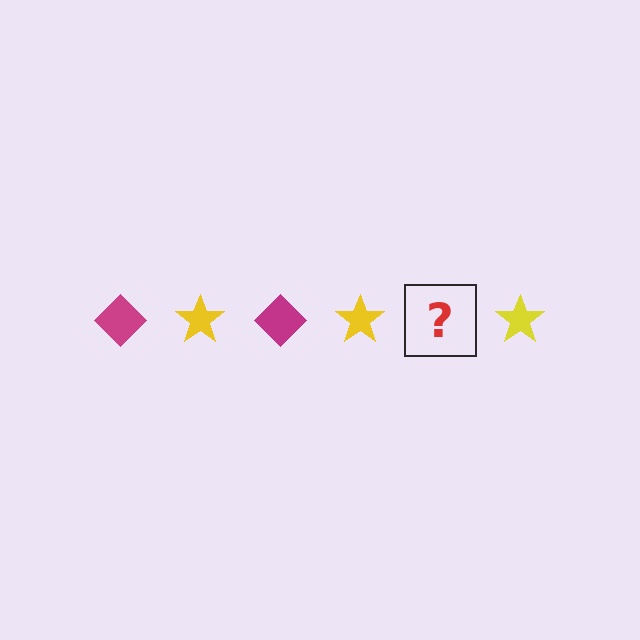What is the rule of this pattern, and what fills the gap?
The rule is that the pattern alternates between magenta diamond and yellow star. The gap should be filled with a magenta diamond.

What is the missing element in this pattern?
The missing element is a magenta diamond.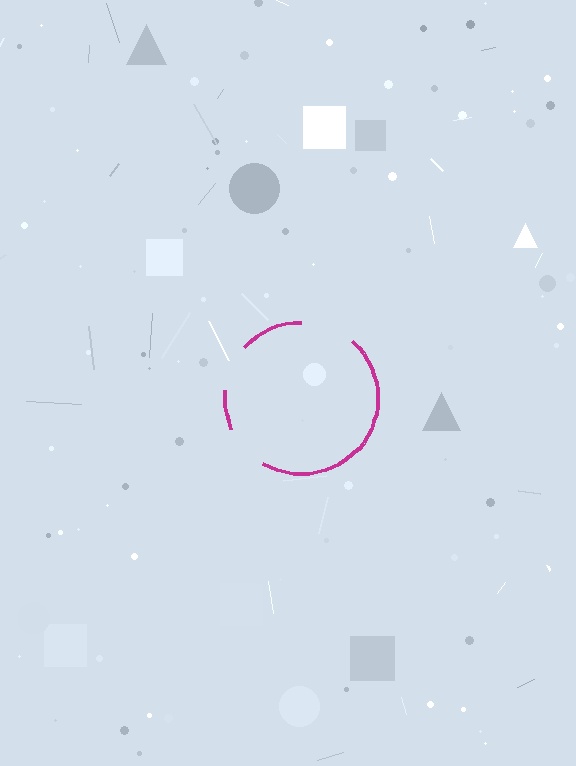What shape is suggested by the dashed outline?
The dashed outline suggests a circle.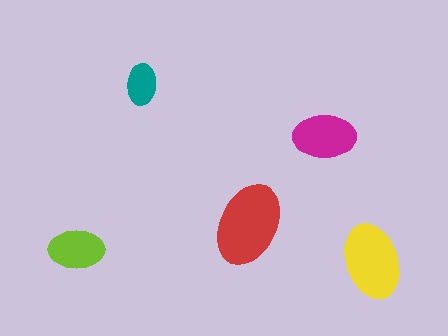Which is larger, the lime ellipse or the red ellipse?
The red one.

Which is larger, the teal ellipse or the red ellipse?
The red one.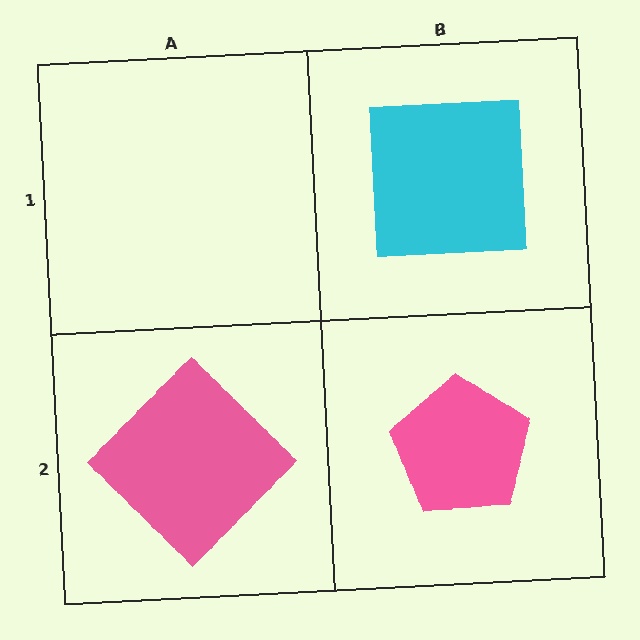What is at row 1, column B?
A cyan square.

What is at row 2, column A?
A pink diamond.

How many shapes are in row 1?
1 shape.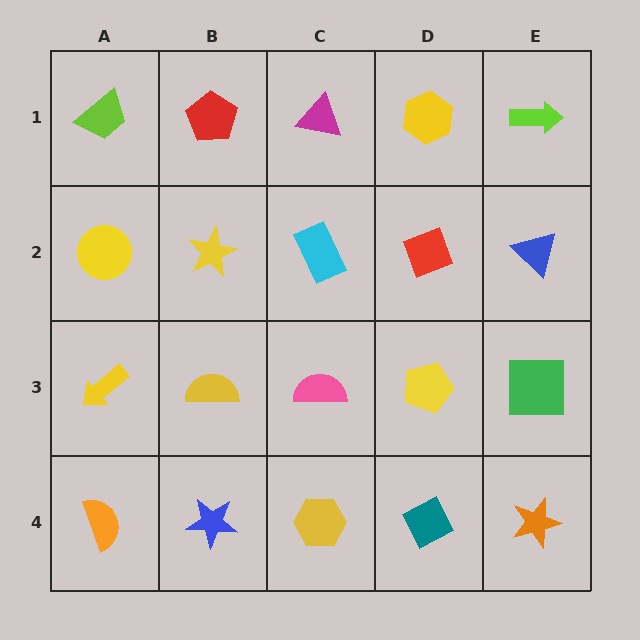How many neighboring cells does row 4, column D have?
3.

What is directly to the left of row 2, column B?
A yellow circle.